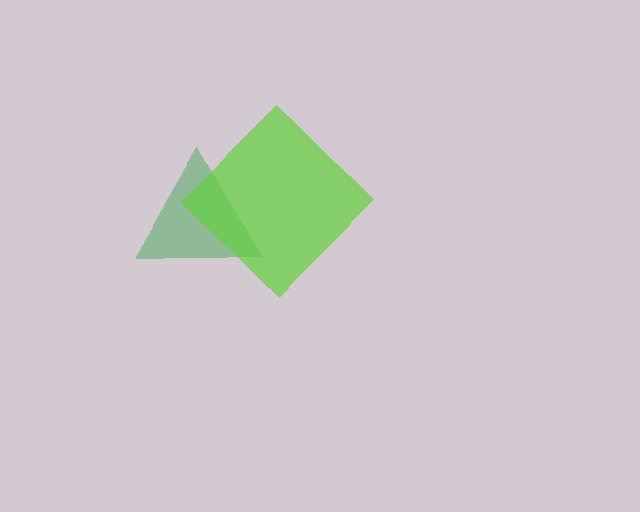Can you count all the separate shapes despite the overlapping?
Yes, there are 2 separate shapes.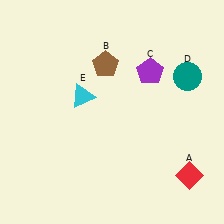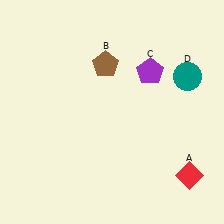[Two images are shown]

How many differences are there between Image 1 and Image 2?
There is 1 difference between the two images.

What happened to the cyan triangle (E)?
The cyan triangle (E) was removed in Image 2. It was in the top-left area of Image 1.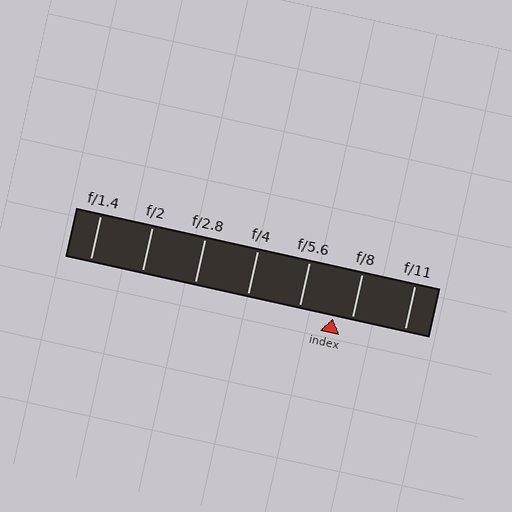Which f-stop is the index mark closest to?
The index mark is closest to f/8.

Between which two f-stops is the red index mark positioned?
The index mark is between f/5.6 and f/8.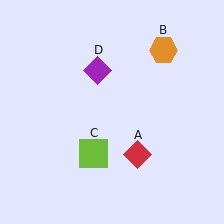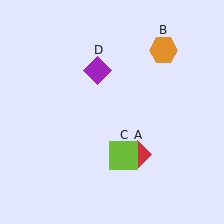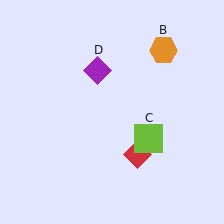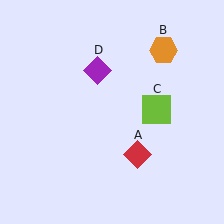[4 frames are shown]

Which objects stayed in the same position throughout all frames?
Red diamond (object A) and orange hexagon (object B) and purple diamond (object D) remained stationary.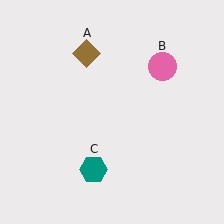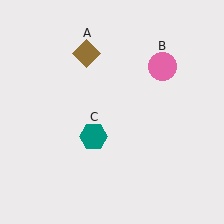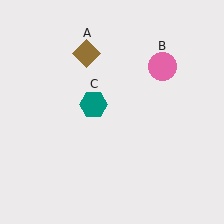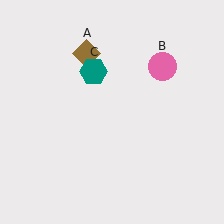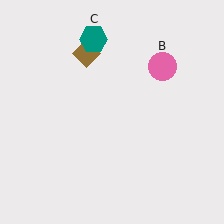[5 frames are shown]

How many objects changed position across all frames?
1 object changed position: teal hexagon (object C).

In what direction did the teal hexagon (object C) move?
The teal hexagon (object C) moved up.